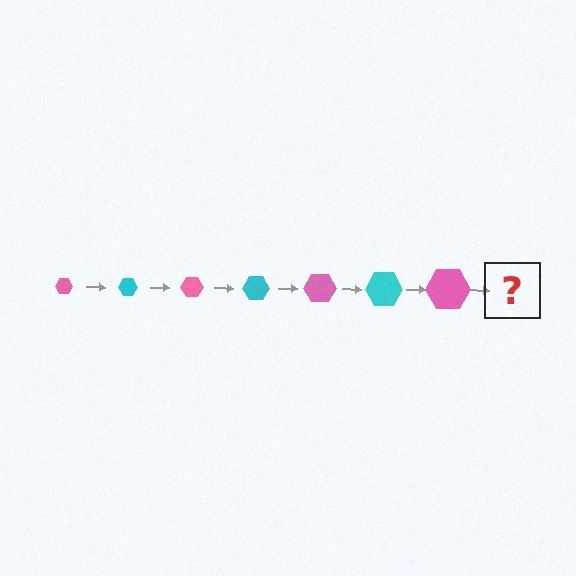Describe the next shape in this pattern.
It should be a cyan hexagon, larger than the previous one.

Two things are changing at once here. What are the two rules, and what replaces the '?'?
The two rules are that the hexagon grows larger each step and the color cycles through pink and cyan. The '?' should be a cyan hexagon, larger than the previous one.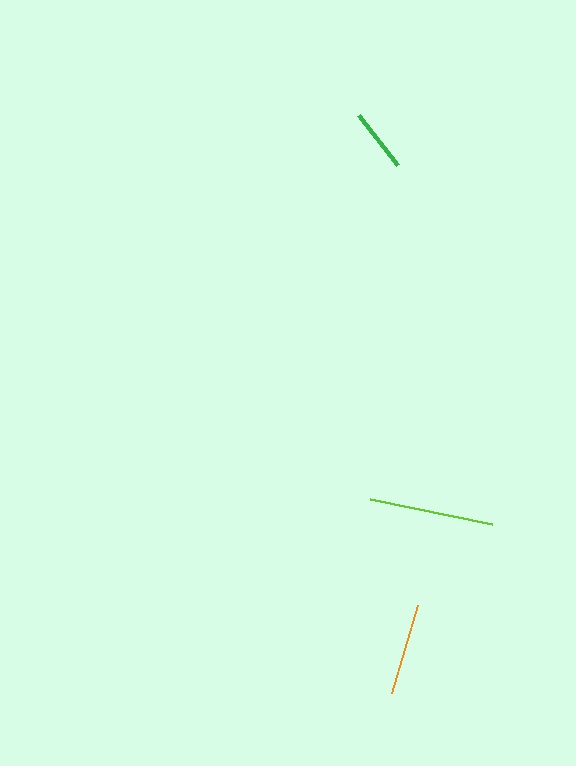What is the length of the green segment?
The green segment is approximately 63 pixels long.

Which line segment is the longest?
The lime line is the longest at approximately 124 pixels.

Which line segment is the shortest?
The green line is the shortest at approximately 63 pixels.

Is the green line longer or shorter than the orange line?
The orange line is longer than the green line.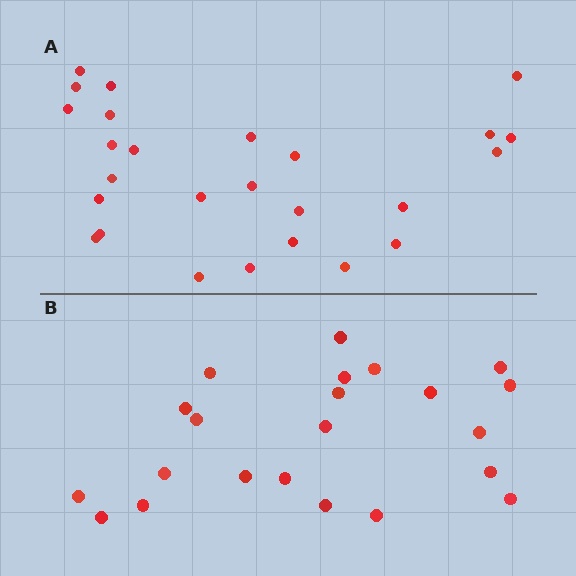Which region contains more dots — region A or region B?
Region A (the top region) has more dots.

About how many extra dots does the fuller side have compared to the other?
Region A has about 4 more dots than region B.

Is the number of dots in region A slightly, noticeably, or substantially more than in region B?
Region A has only slightly more — the two regions are fairly close. The ratio is roughly 1.2 to 1.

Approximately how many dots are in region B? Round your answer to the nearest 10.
About 20 dots. (The exact count is 22, which rounds to 20.)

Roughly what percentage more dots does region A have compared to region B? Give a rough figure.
About 20% more.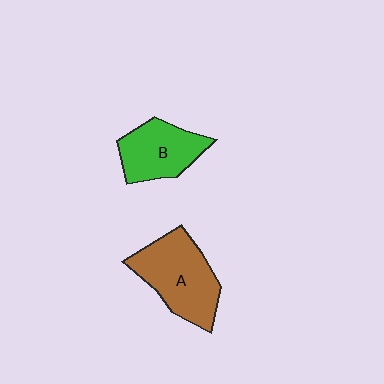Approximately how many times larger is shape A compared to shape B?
Approximately 1.3 times.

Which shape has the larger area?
Shape A (brown).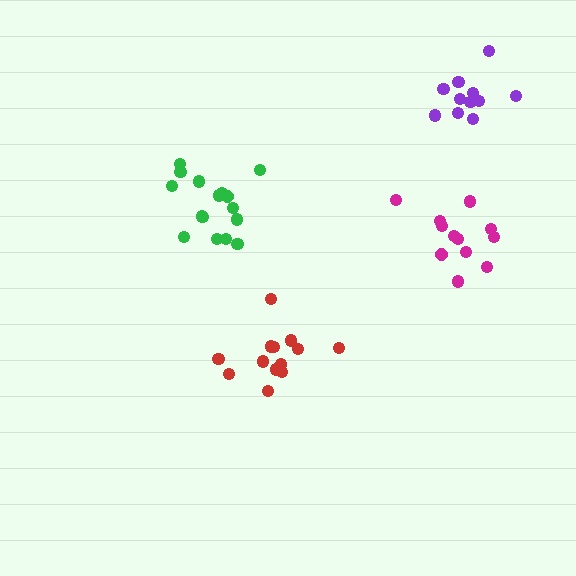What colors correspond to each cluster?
The clusters are colored: magenta, red, green, purple.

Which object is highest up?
The purple cluster is topmost.